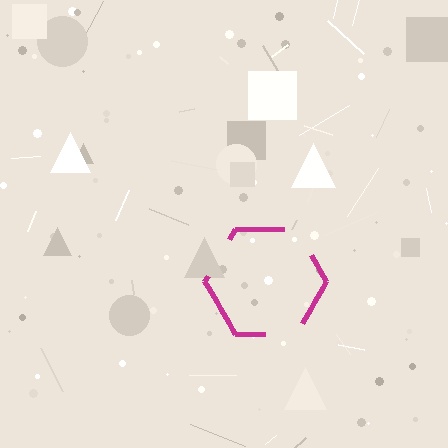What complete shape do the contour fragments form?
The contour fragments form a hexagon.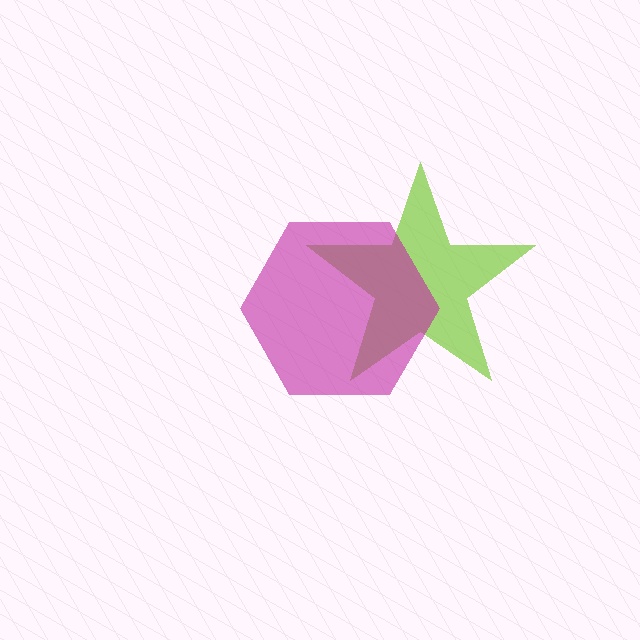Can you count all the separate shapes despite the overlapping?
Yes, there are 2 separate shapes.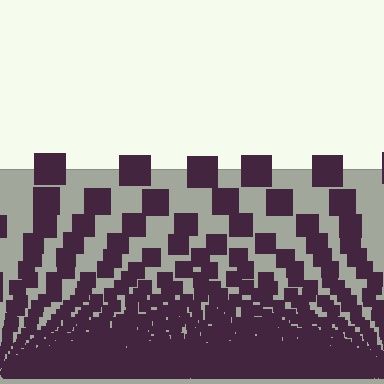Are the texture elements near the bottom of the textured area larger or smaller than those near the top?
Smaller. The gradient is inverted — elements near the bottom are smaller and denser.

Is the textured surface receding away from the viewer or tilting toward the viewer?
The surface appears to tilt toward the viewer. Texture elements get larger and sparser toward the top.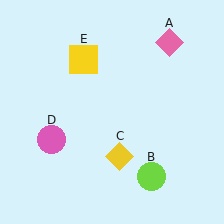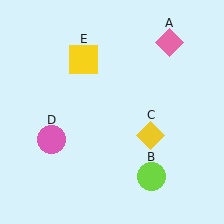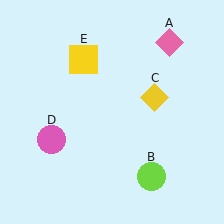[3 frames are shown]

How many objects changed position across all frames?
1 object changed position: yellow diamond (object C).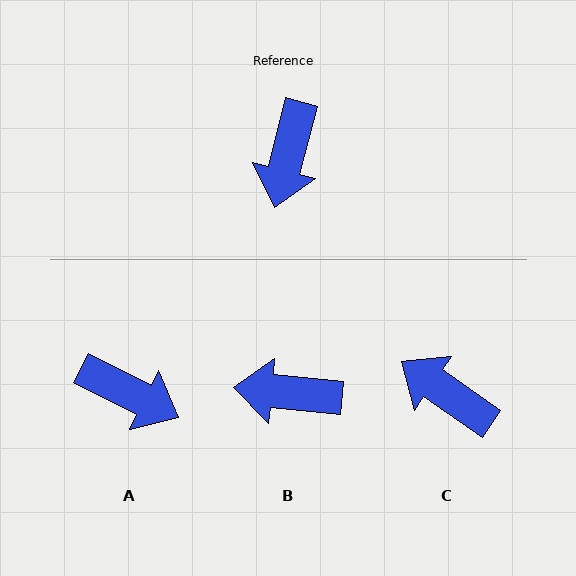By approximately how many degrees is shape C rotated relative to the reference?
Approximately 110 degrees clockwise.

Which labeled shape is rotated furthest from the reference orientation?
C, about 110 degrees away.